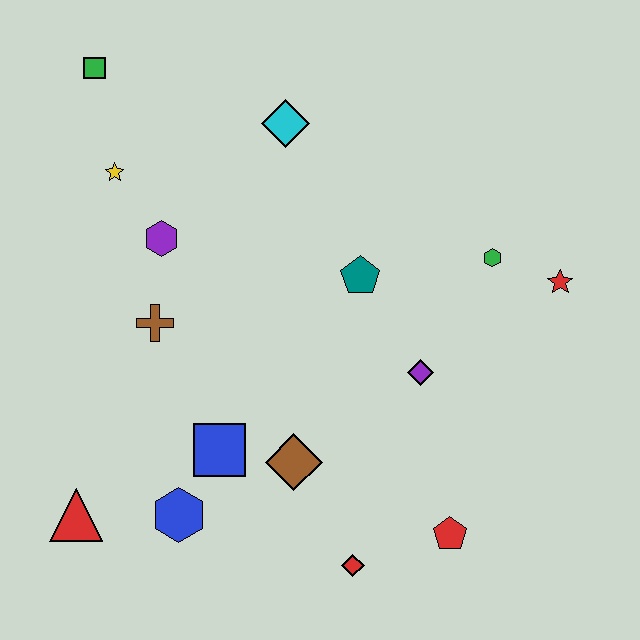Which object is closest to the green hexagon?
The red star is closest to the green hexagon.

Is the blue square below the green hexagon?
Yes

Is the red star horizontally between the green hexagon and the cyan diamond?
No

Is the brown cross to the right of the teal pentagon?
No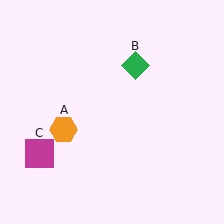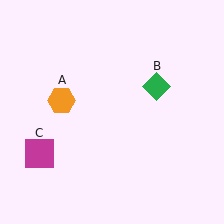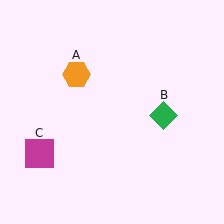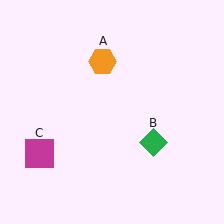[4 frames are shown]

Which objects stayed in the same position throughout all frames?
Magenta square (object C) remained stationary.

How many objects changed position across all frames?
2 objects changed position: orange hexagon (object A), green diamond (object B).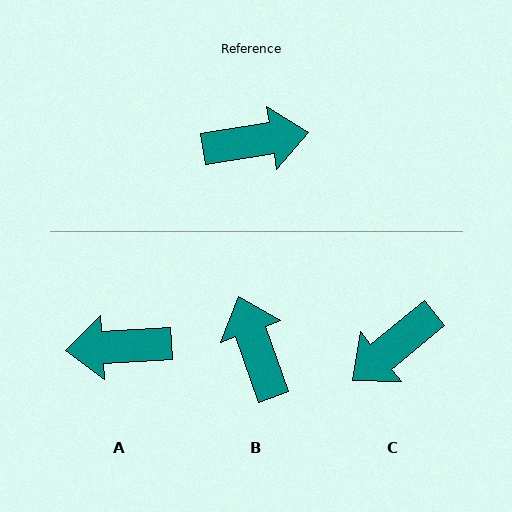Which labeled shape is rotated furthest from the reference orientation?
A, about 175 degrees away.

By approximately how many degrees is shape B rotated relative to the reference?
Approximately 100 degrees counter-clockwise.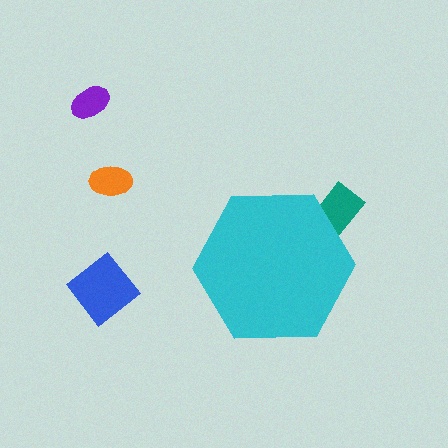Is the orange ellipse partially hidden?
No, the orange ellipse is fully visible.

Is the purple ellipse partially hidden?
No, the purple ellipse is fully visible.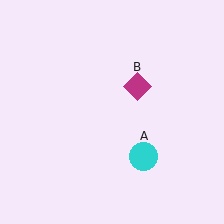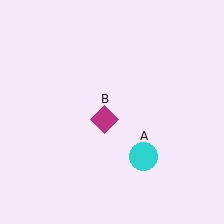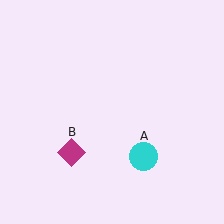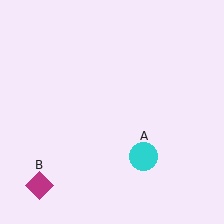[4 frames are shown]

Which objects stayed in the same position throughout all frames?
Cyan circle (object A) remained stationary.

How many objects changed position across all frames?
1 object changed position: magenta diamond (object B).